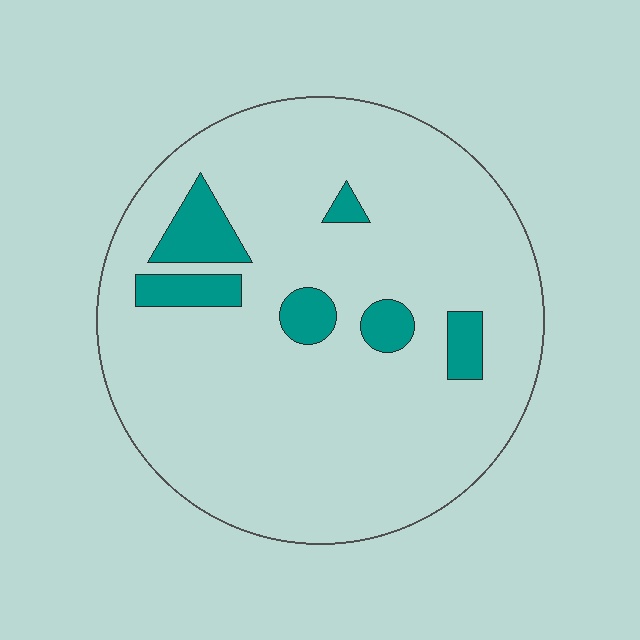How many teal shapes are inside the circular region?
6.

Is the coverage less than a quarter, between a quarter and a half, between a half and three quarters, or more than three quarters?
Less than a quarter.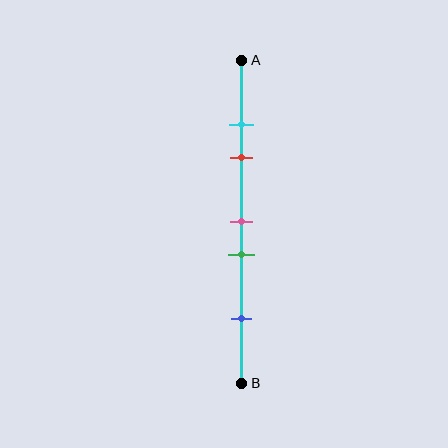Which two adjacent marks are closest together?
The cyan and red marks are the closest adjacent pair.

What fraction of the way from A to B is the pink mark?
The pink mark is approximately 50% (0.5) of the way from A to B.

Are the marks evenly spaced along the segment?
No, the marks are not evenly spaced.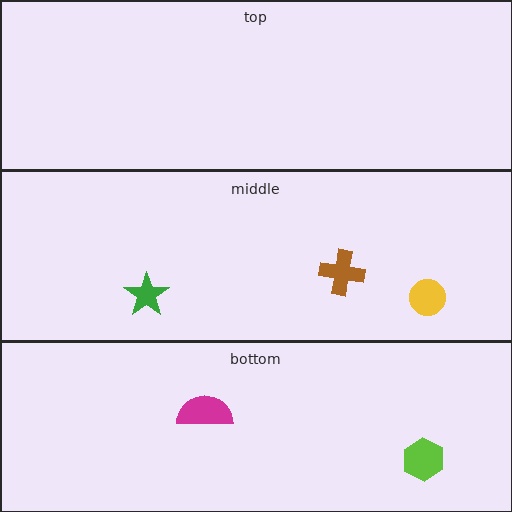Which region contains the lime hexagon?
The bottom region.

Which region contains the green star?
The middle region.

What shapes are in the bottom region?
The lime hexagon, the magenta semicircle.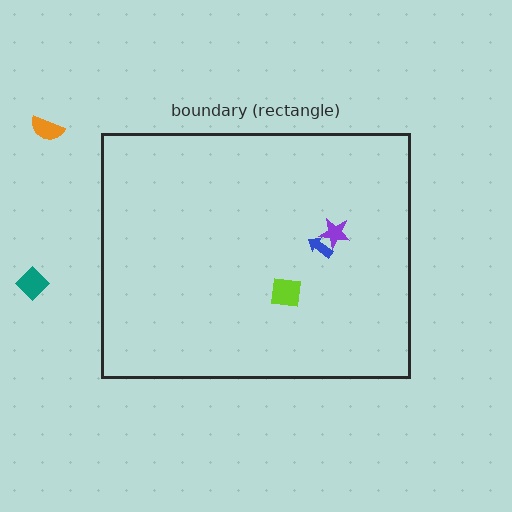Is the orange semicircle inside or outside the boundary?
Outside.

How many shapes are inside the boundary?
3 inside, 2 outside.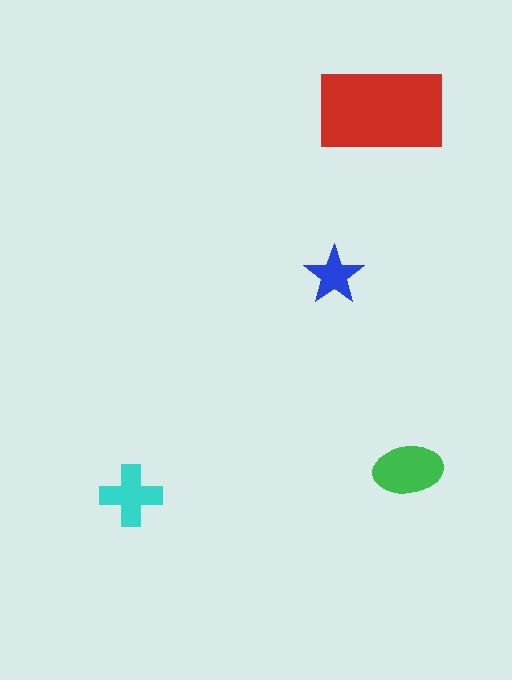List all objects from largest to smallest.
The red rectangle, the green ellipse, the cyan cross, the blue star.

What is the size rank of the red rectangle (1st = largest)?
1st.